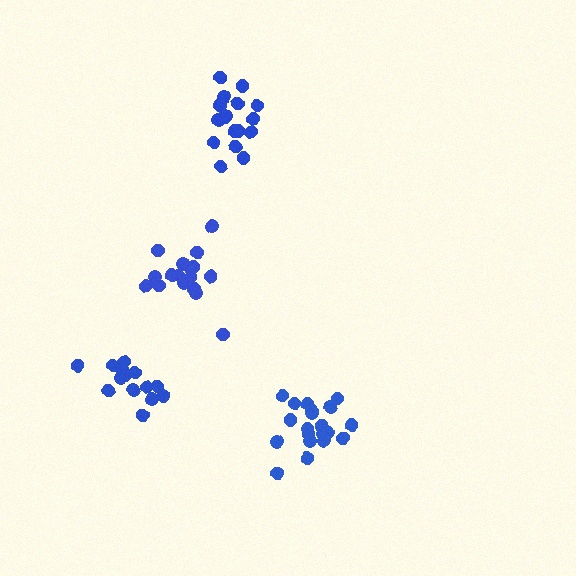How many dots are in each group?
Group 1: 17 dots, Group 2: 20 dots, Group 3: 17 dots, Group 4: 16 dots (70 total).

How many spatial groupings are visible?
There are 4 spatial groupings.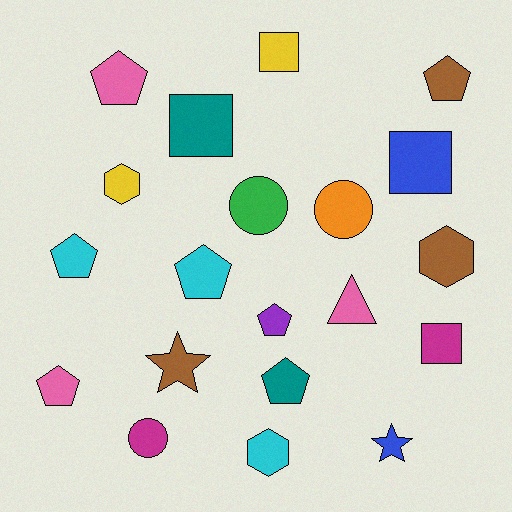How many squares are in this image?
There are 4 squares.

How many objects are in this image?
There are 20 objects.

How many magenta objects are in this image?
There are 2 magenta objects.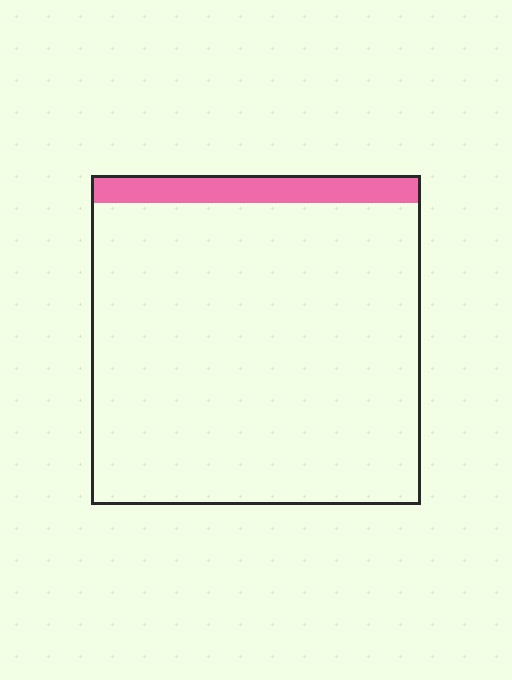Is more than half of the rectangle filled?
No.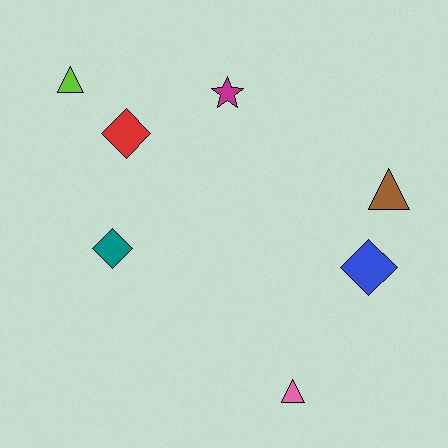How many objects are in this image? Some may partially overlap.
There are 7 objects.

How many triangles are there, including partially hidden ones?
There are 3 triangles.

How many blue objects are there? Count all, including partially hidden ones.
There is 1 blue object.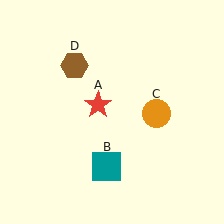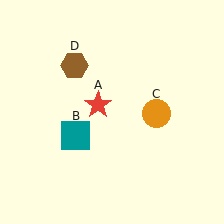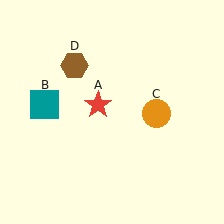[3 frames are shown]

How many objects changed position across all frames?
1 object changed position: teal square (object B).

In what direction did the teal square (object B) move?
The teal square (object B) moved up and to the left.